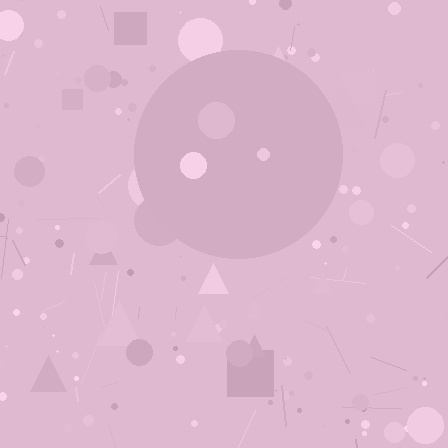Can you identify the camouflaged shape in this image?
The camouflaged shape is a circle.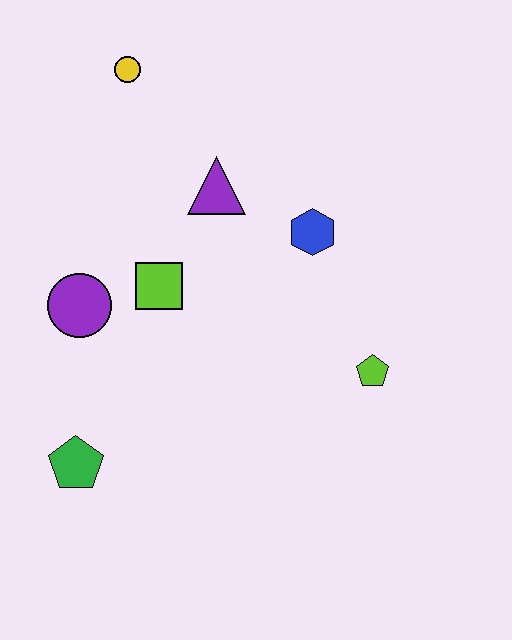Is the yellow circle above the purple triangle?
Yes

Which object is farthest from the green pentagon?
The yellow circle is farthest from the green pentagon.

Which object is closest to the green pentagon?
The purple circle is closest to the green pentagon.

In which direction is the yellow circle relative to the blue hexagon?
The yellow circle is to the left of the blue hexagon.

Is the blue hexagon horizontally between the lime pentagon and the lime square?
Yes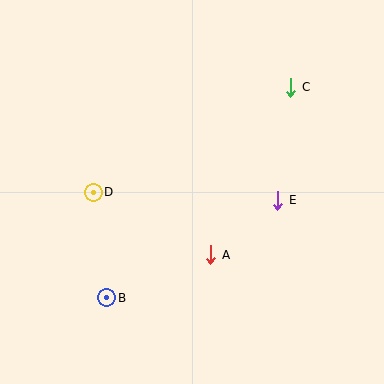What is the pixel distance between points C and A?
The distance between C and A is 186 pixels.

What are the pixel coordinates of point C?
Point C is at (291, 87).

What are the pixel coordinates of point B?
Point B is at (107, 298).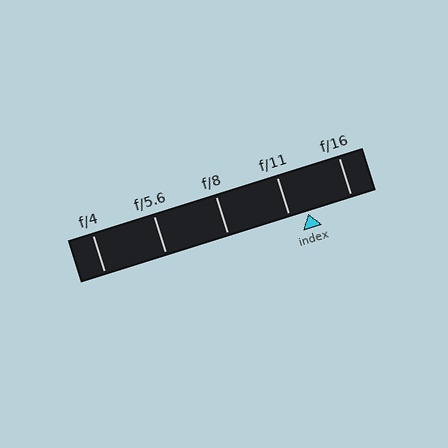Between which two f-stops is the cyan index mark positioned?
The index mark is between f/11 and f/16.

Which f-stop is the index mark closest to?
The index mark is closest to f/11.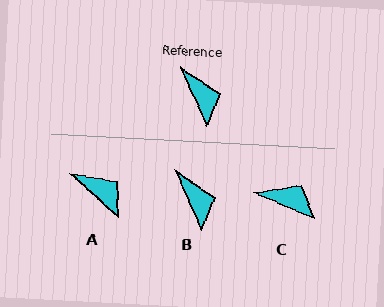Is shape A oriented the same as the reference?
No, it is off by about 24 degrees.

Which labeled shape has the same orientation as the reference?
B.